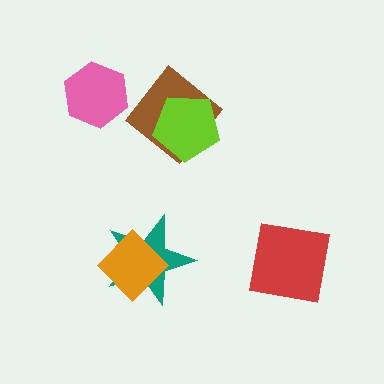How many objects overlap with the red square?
0 objects overlap with the red square.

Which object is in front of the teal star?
The orange diamond is in front of the teal star.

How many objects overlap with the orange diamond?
1 object overlaps with the orange diamond.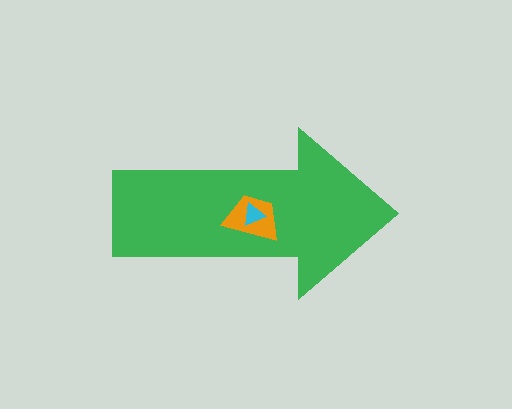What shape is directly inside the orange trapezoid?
The cyan triangle.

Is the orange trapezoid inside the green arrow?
Yes.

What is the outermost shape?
The green arrow.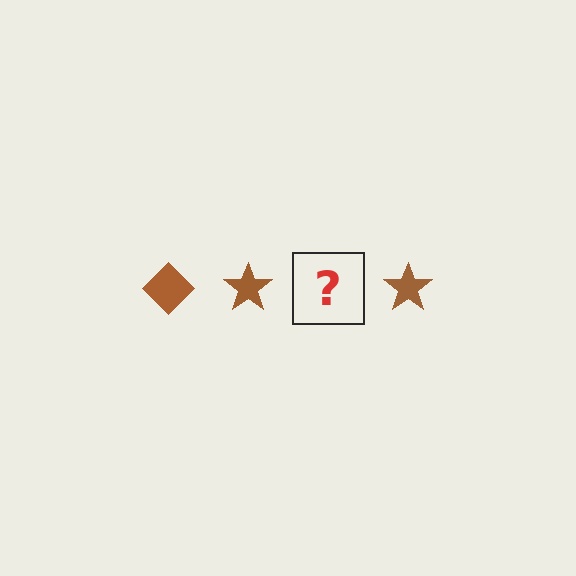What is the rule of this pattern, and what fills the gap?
The rule is that the pattern cycles through diamond, star shapes in brown. The gap should be filled with a brown diamond.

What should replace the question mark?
The question mark should be replaced with a brown diamond.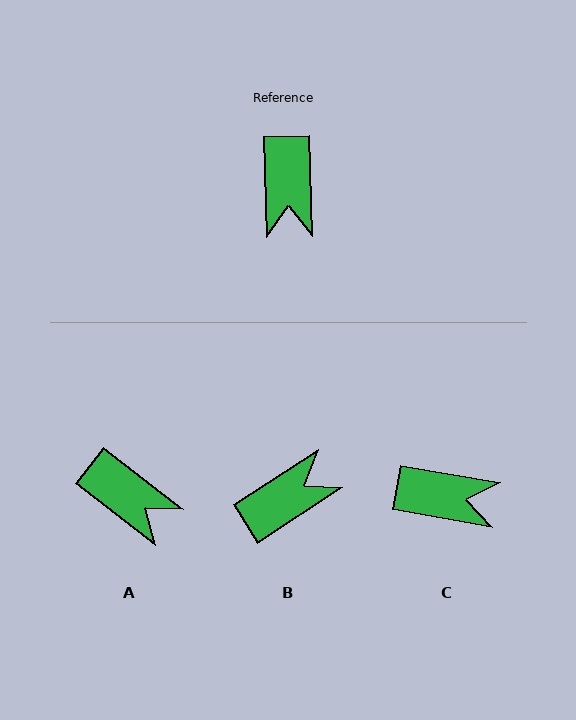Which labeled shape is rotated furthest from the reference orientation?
B, about 121 degrees away.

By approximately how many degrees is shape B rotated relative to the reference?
Approximately 121 degrees counter-clockwise.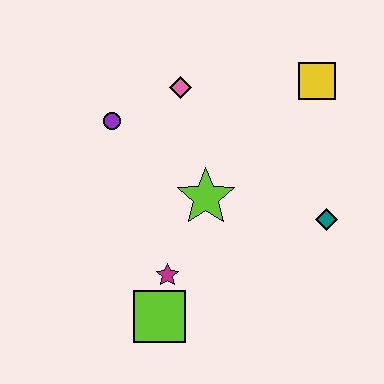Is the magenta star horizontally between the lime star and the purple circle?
Yes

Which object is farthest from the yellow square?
The lime square is farthest from the yellow square.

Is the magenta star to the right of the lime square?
Yes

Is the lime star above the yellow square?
No